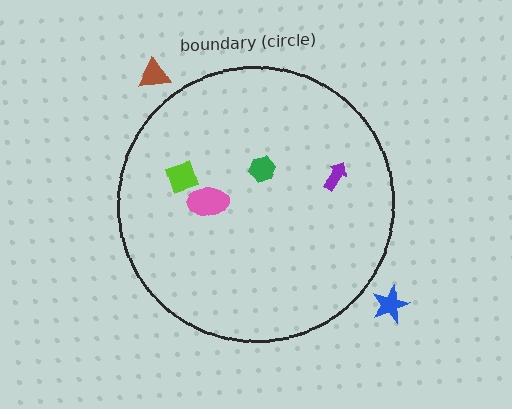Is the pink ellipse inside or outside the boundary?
Inside.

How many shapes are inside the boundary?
4 inside, 2 outside.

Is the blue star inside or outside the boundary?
Outside.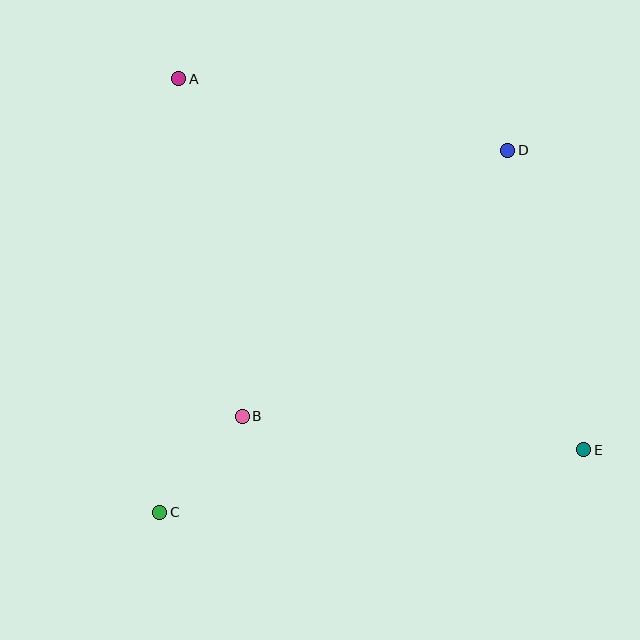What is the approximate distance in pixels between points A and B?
The distance between A and B is approximately 344 pixels.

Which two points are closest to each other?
Points B and C are closest to each other.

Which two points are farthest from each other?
Points A and E are farthest from each other.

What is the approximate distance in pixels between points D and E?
The distance between D and E is approximately 309 pixels.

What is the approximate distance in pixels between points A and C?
The distance between A and C is approximately 434 pixels.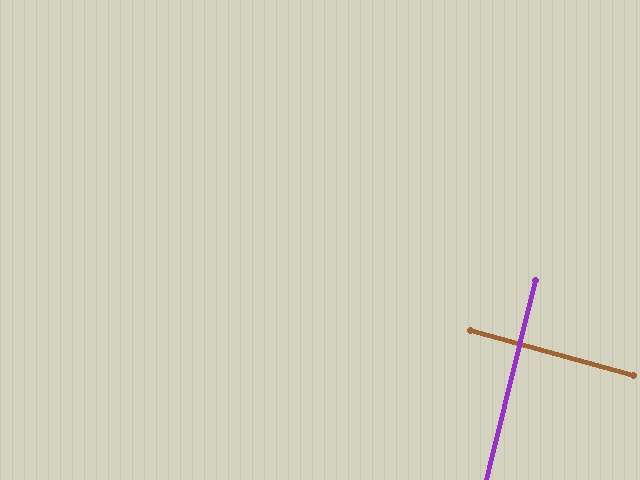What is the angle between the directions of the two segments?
Approximately 88 degrees.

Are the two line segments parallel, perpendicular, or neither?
Perpendicular — they meet at approximately 88°.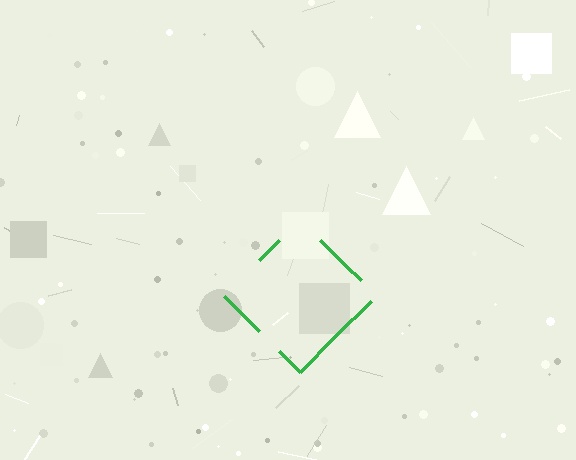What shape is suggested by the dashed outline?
The dashed outline suggests a diamond.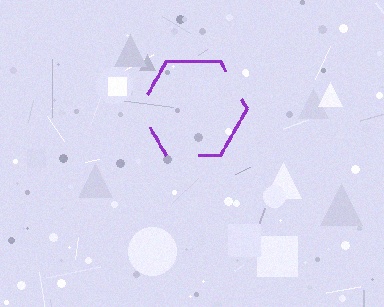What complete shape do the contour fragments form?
The contour fragments form a hexagon.